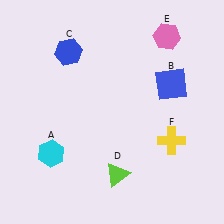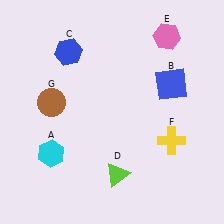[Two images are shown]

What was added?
A brown circle (G) was added in Image 2.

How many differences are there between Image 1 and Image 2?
There is 1 difference between the two images.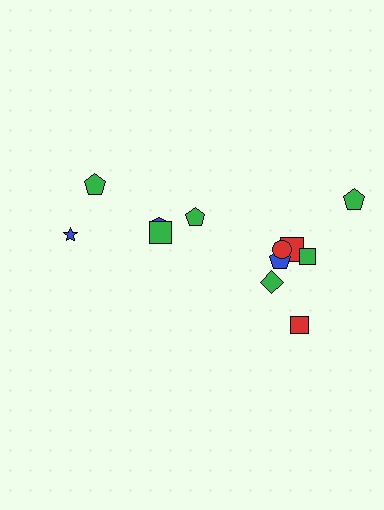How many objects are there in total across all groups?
There are 12 objects.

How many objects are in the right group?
There are 7 objects.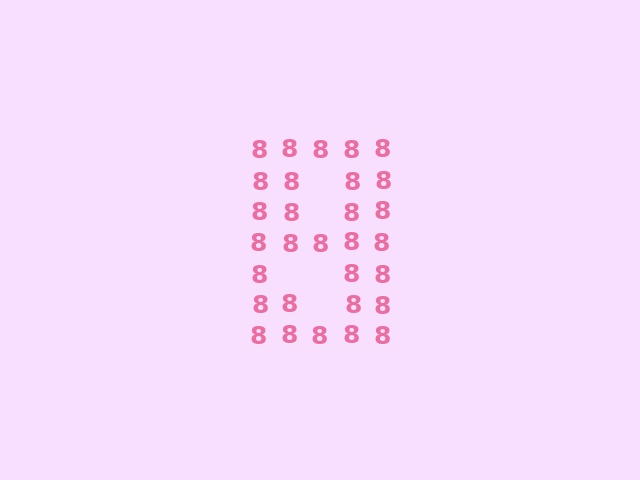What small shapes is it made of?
It is made of small digit 8's.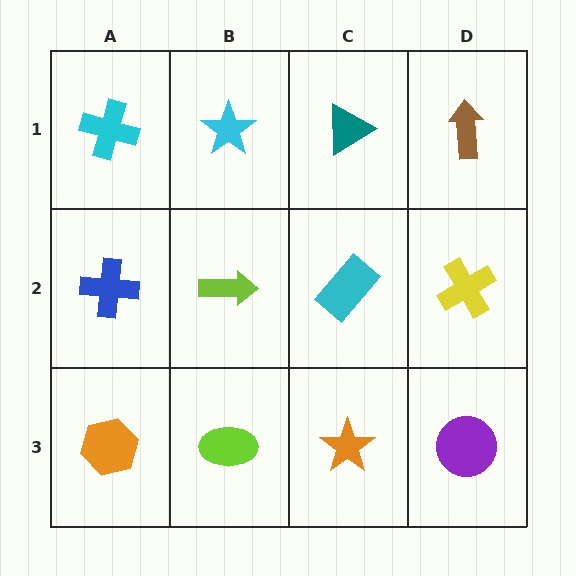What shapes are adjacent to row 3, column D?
A yellow cross (row 2, column D), an orange star (row 3, column C).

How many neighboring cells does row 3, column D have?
2.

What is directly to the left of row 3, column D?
An orange star.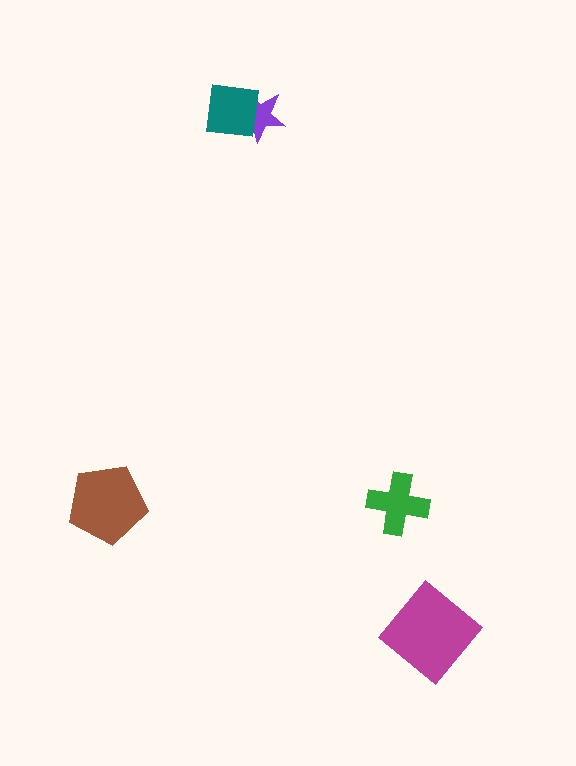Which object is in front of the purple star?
The teal square is in front of the purple star.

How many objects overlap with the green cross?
0 objects overlap with the green cross.